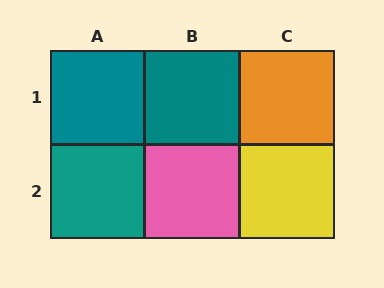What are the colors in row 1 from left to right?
Teal, teal, orange.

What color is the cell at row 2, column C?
Yellow.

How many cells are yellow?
1 cell is yellow.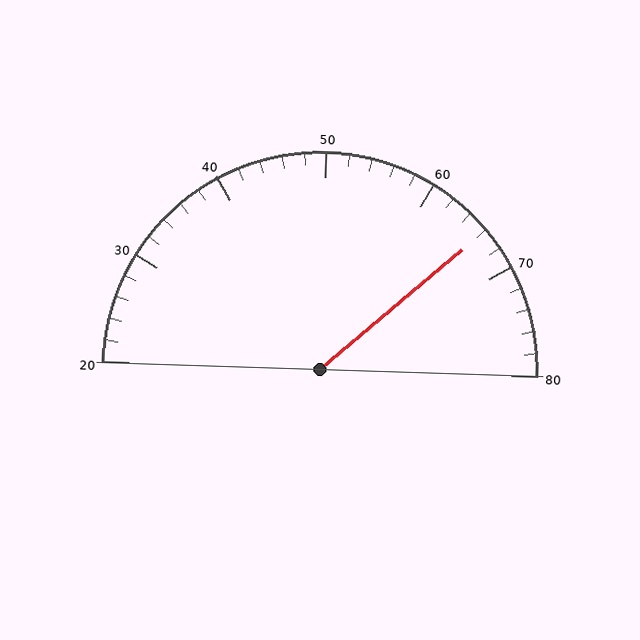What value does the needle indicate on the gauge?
The needle indicates approximately 66.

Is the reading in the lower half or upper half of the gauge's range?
The reading is in the upper half of the range (20 to 80).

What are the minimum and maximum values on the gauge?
The gauge ranges from 20 to 80.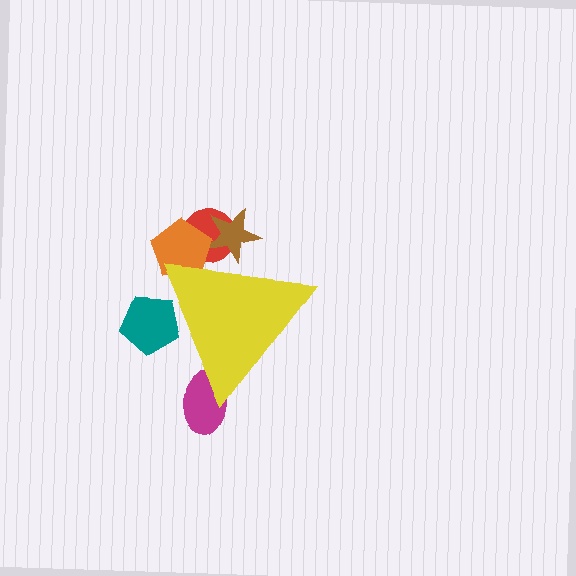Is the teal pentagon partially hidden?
Yes, the teal pentagon is partially hidden behind the yellow triangle.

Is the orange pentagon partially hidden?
Yes, the orange pentagon is partially hidden behind the yellow triangle.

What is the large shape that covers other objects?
A yellow triangle.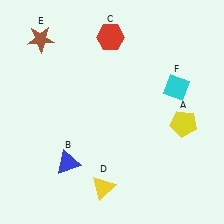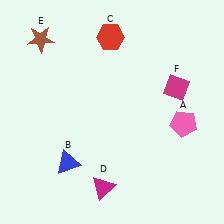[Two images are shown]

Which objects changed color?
A changed from yellow to pink. D changed from yellow to magenta. F changed from cyan to magenta.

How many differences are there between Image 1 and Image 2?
There are 3 differences between the two images.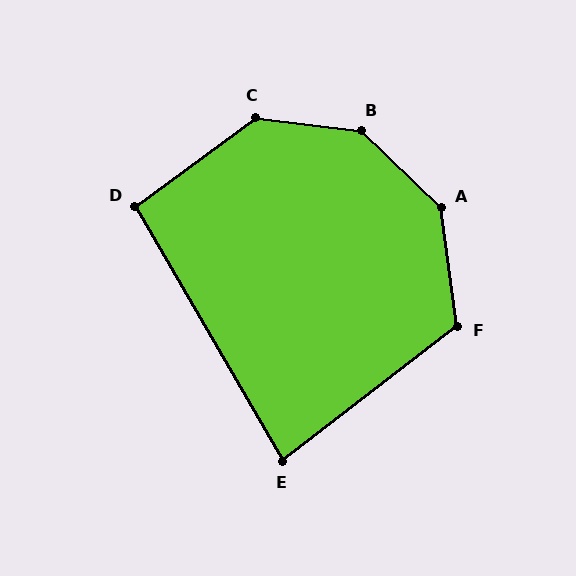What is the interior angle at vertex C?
Approximately 136 degrees (obtuse).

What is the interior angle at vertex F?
Approximately 120 degrees (obtuse).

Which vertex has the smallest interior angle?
E, at approximately 82 degrees.